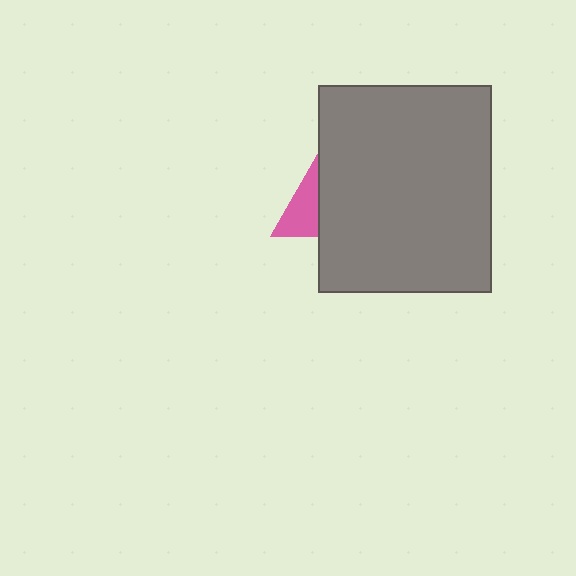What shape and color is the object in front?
The object in front is a gray rectangle.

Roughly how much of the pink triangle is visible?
A small part of it is visible (roughly 37%).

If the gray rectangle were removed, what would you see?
You would see the complete pink triangle.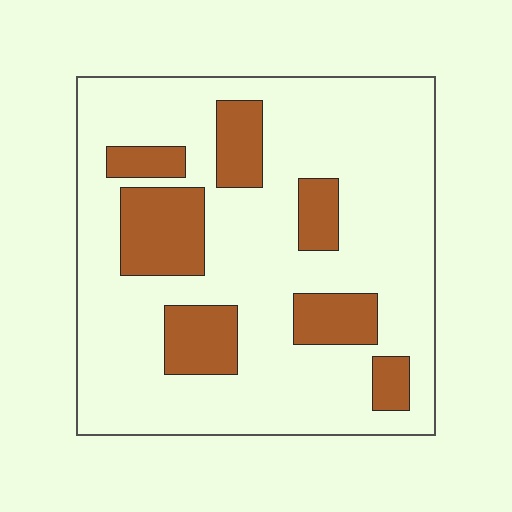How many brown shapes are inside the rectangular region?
7.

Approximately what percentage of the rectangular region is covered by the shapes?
Approximately 20%.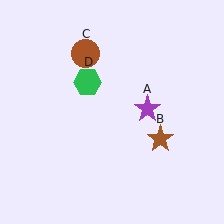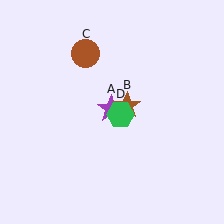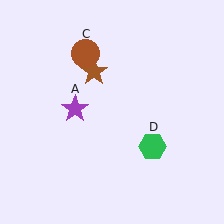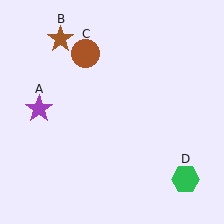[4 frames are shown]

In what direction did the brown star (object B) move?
The brown star (object B) moved up and to the left.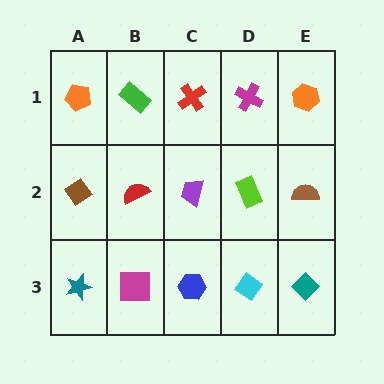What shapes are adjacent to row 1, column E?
A brown semicircle (row 2, column E), a magenta cross (row 1, column D).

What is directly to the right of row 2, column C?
A lime rectangle.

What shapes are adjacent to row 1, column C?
A purple trapezoid (row 2, column C), a green rectangle (row 1, column B), a magenta cross (row 1, column D).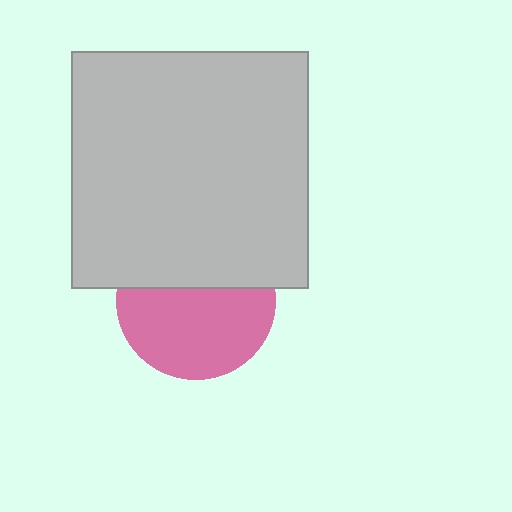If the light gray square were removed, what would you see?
You would see the complete pink circle.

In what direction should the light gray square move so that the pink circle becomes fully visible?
The light gray square should move up. That is the shortest direction to clear the overlap and leave the pink circle fully visible.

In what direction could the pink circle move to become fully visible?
The pink circle could move down. That would shift it out from behind the light gray square entirely.